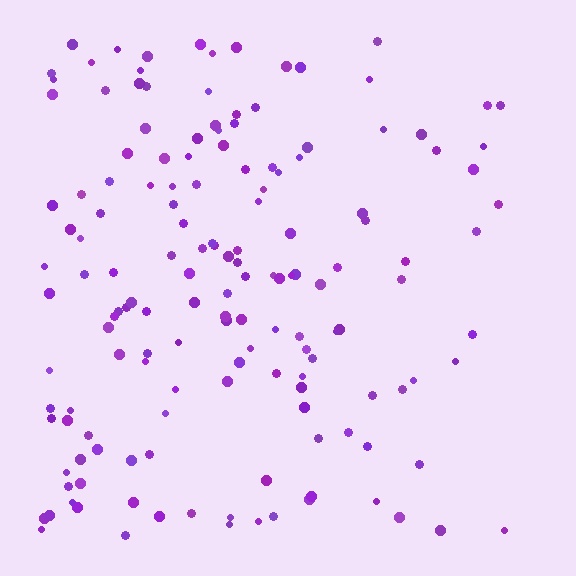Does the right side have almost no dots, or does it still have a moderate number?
Still a moderate number, just noticeably fewer than the left.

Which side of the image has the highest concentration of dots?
The left.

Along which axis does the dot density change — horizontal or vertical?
Horizontal.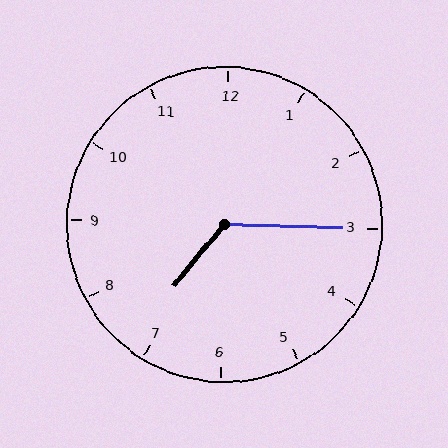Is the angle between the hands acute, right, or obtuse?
It is obtuse.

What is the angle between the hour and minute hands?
Approximately 128 degrees.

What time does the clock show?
7:15.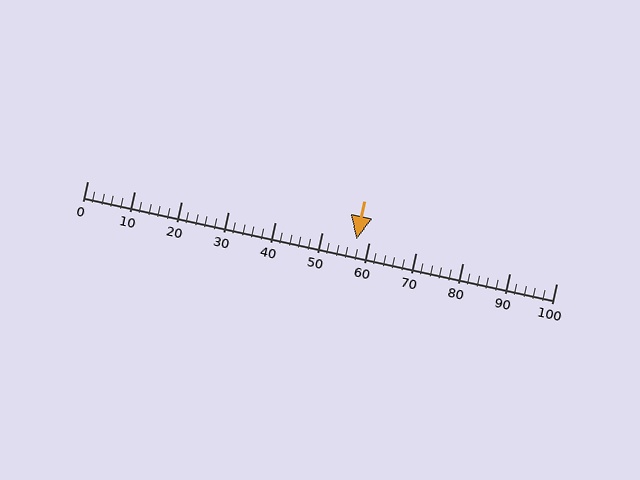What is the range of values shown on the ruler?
The ruler shows values from 0 to 100.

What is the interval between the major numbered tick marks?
The major tick marks are spaced 10 units apart.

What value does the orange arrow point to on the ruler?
The orange arrow points to approximately 57.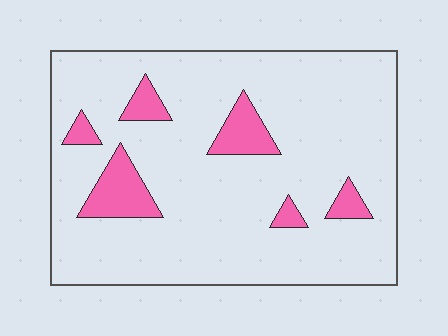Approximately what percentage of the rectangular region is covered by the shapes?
Approximately 10%.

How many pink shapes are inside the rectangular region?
6.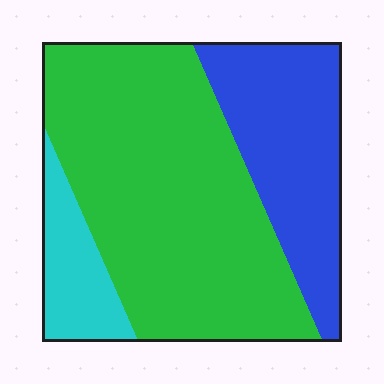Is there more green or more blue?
Green.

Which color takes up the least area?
Cyan, at roughly 10%.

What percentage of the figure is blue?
Blue covers about 30% of the figure.